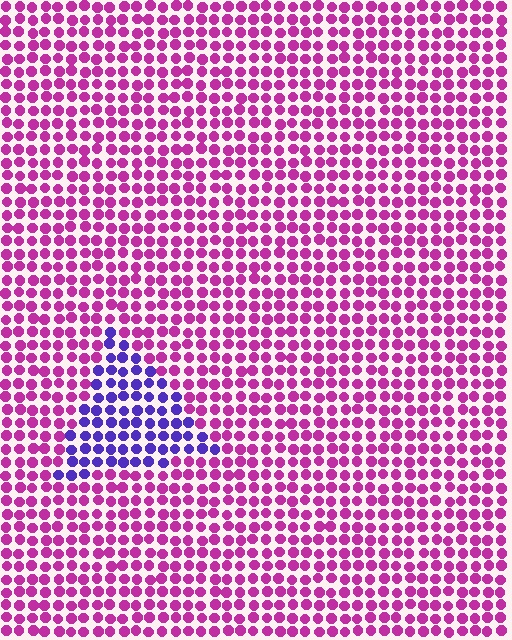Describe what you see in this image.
The image is filled with small magenta elements in a uniform arrangement. A triangle-shaped region is visible where the elements are tinted to a slightly different hue, forming a subtle color boundary.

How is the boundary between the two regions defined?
The boundary is defined purely by a slight shift in hue (about 57 degrees). Spacing, size, and orientation are identical on both sides.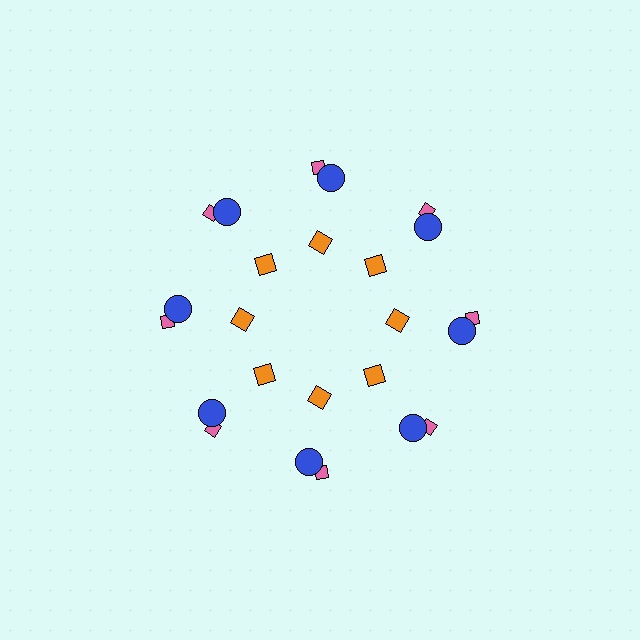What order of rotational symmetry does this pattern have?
This pattern has 8-fold rotational symmetry.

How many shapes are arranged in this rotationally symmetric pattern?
There are 24 shapes, arranged in 8 groups of 3.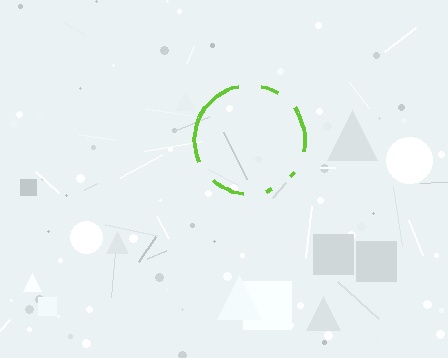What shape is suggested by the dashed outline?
The dashed outline suggests a circle.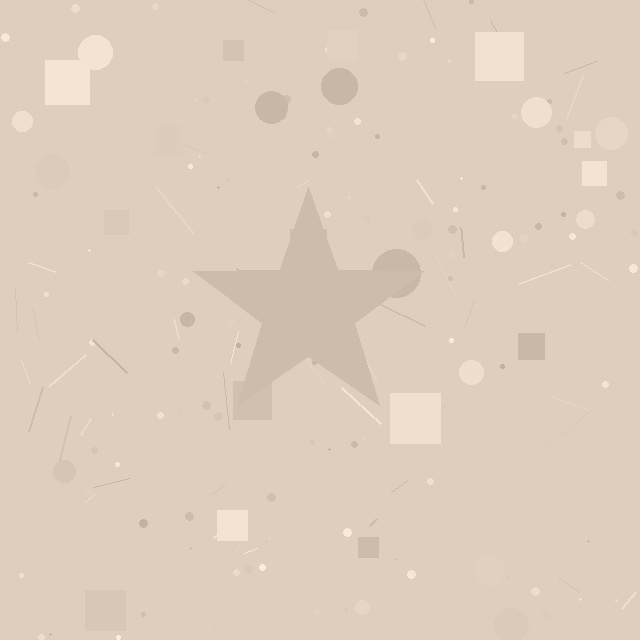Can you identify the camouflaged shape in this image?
The camouflaged shape is a star.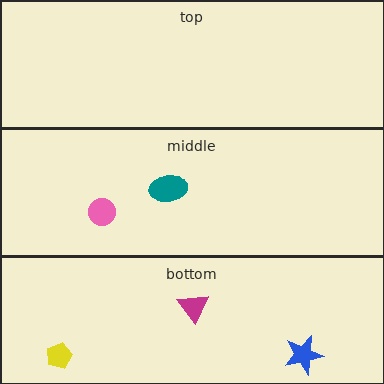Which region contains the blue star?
The bottom region.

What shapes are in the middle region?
The pink circle, the teal ellipse.